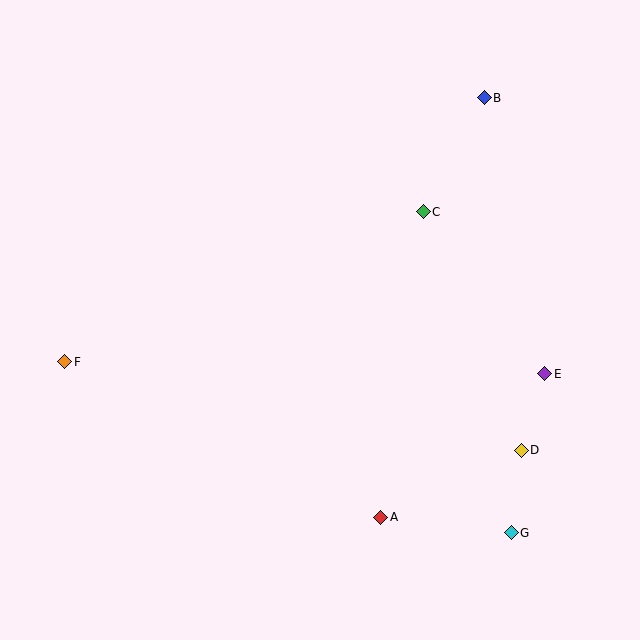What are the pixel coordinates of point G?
Point G is at (511, 533).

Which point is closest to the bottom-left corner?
Point F is closest to the bottom-left corner.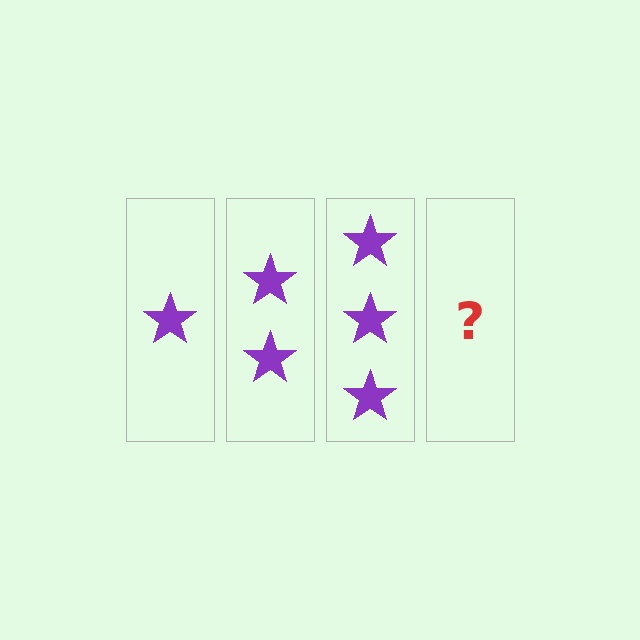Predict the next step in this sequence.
The next step is 4 stars.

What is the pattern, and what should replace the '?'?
The pattern is that each step adds one more star. The '?' should be 4 stars.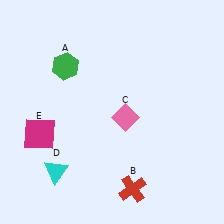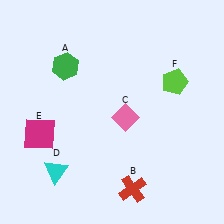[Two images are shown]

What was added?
A lime pentagon (F) was added in Image 2.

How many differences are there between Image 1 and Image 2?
There is 1 difference between the two images.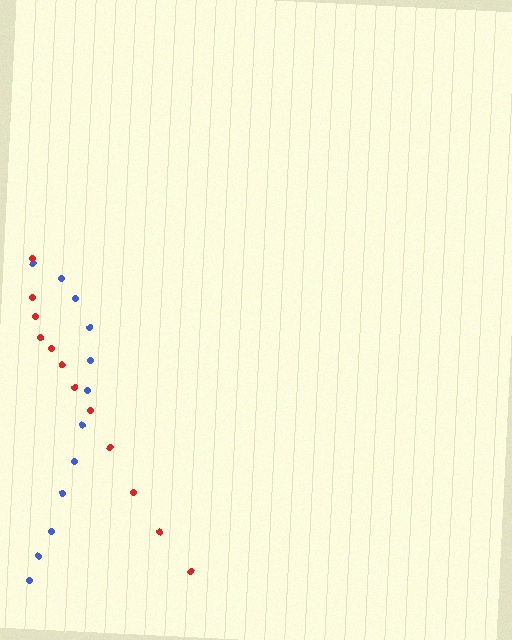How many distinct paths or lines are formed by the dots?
There are 2 distinct paths.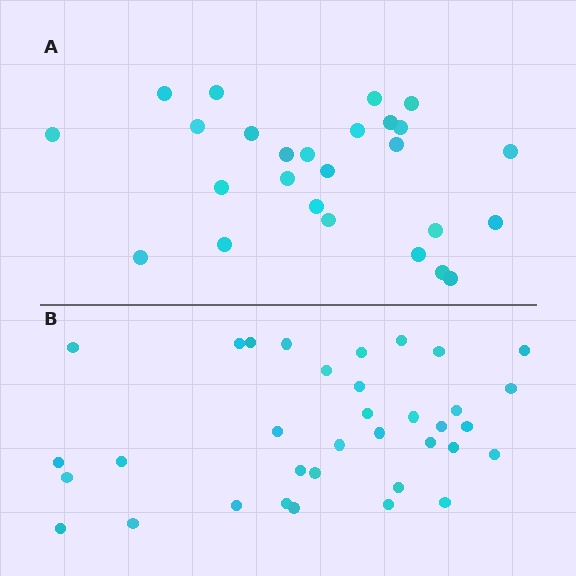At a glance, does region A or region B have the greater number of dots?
Region B (the bottom region) has more dots.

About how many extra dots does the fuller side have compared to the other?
Region B has roughly 8 or so more dots than region A.